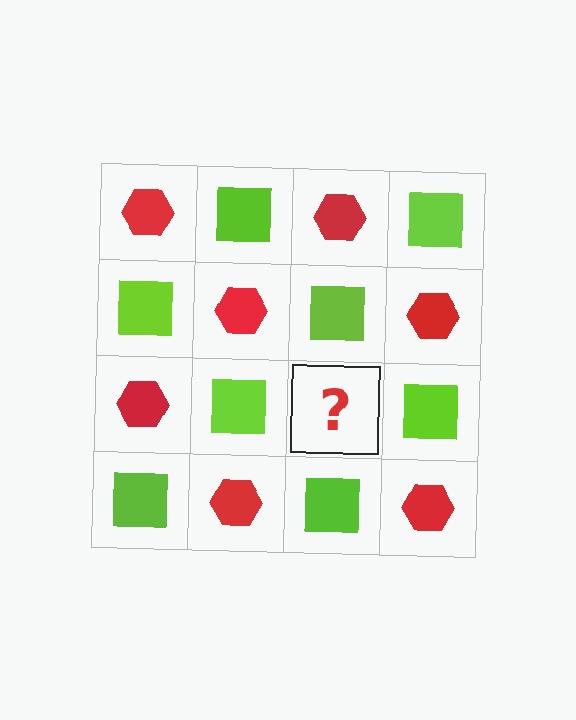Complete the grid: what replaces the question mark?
The question mark should be replaced with a red hexagon.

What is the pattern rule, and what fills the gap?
The rule is that it alternates red hexagon and lime square in a checkerboard pattern. The gap should be filled with a red hexagon.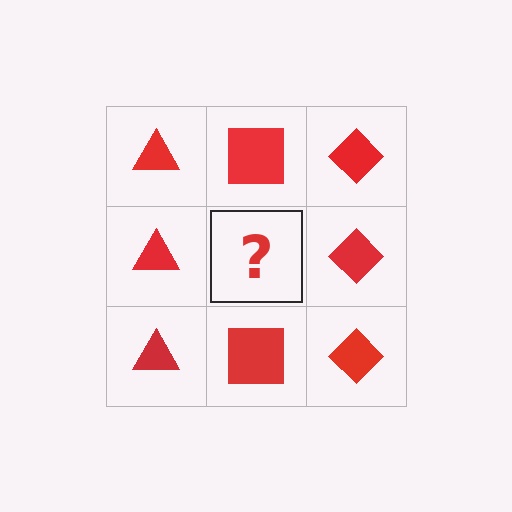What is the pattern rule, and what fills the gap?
The rule is that each column has a consistent shape. The gap should be filled with a red square.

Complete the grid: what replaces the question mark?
The question mark should be replaced with a red square.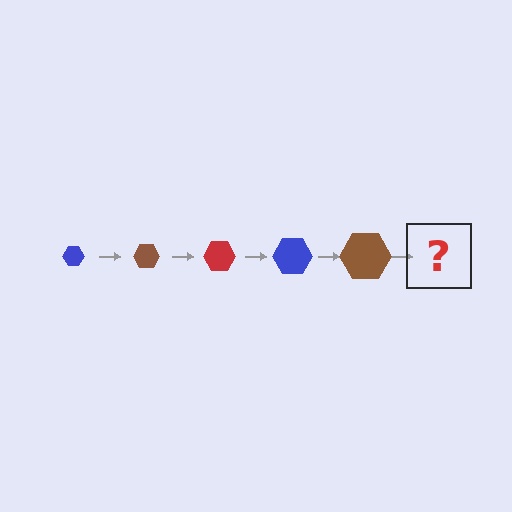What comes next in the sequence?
The next element should be a red hexagon, larger than the previous one.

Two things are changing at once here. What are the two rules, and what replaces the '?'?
The two rules are that the hexagon grows larger each step and the color cycles through blue, brown, and red. The '?' should be a red hexagon, larger than the previous one.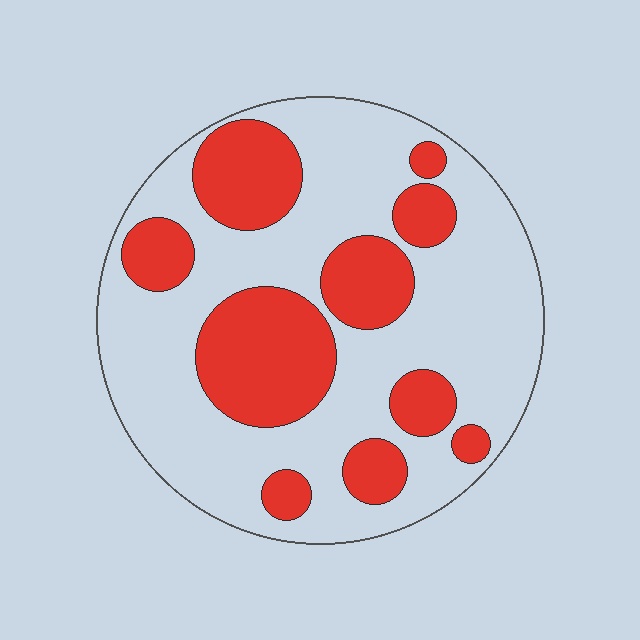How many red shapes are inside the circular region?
10.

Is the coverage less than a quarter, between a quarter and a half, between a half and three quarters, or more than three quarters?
Between a quarter and a half.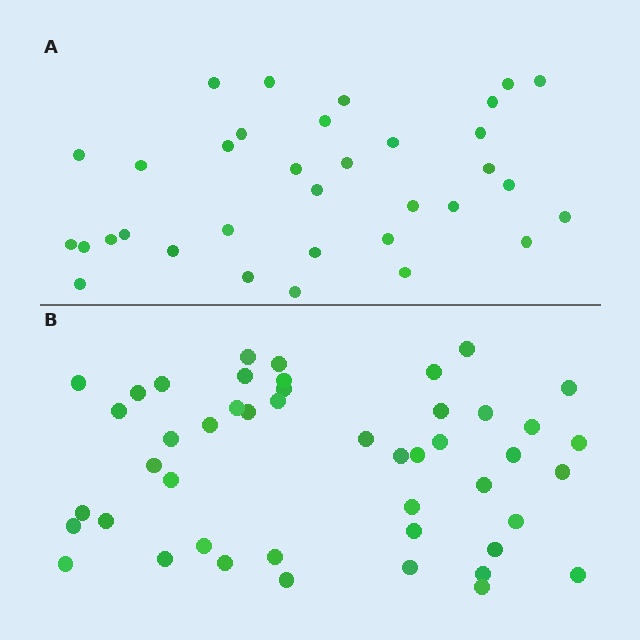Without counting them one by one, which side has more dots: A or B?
Region B (the bottom region) has more dots.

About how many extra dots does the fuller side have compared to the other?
Region B has approximately 15 more dots than region A.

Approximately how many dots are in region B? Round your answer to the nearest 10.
About 50 dots. (The exact count is 47, which rounds to 50.)